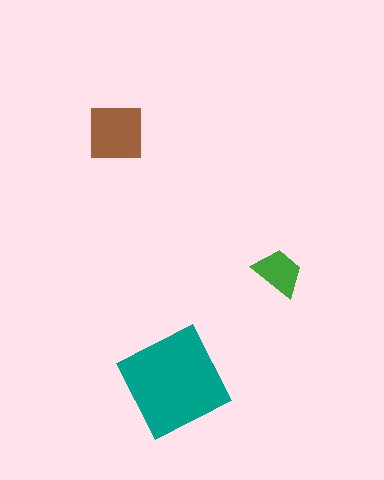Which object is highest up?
The brown square is topmost.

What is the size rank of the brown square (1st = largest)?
2nd.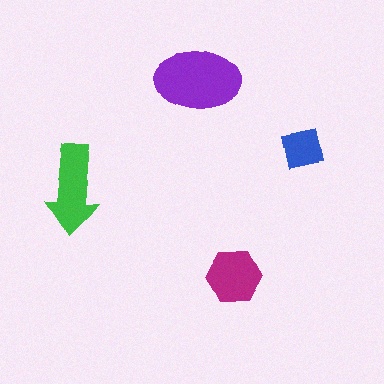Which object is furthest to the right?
The blue square is rightmost.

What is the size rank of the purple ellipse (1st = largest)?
1st.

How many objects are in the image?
There are 4 objects in the image.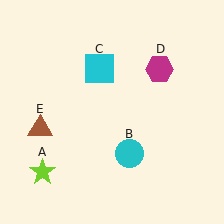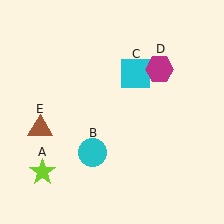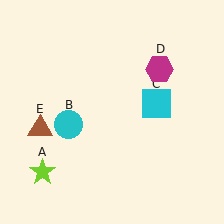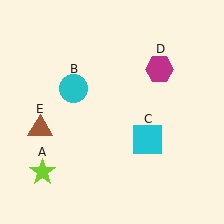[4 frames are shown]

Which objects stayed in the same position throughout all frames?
Lime star (object A) and magenta hexagon (object D) and brown triangle (object E) remained stationary.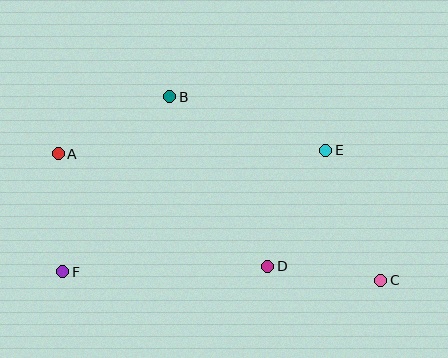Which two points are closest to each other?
Points C and D are closest to each other.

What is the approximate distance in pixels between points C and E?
The distance between C and E is approximately 141 pixels.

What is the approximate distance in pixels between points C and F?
The distance between C and F is approximately 318 pixels.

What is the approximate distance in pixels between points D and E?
The distance between D and E is approximately 130 pixels.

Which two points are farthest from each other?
Points A and C are farthest from each other.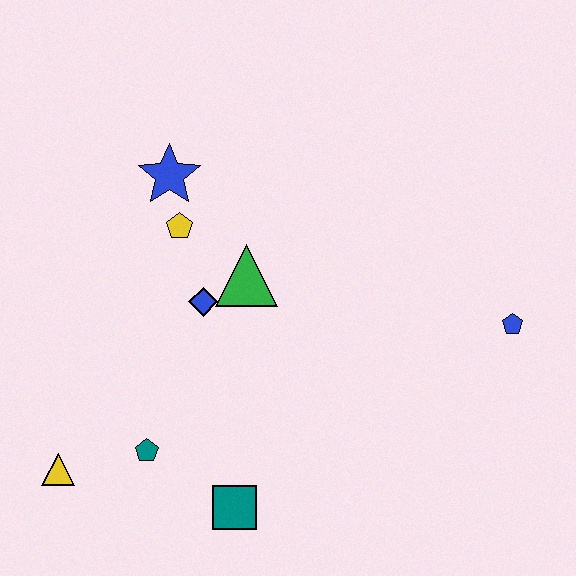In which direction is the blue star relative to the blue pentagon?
The blue star is to the left of the blue pentagon.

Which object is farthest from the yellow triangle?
The blue pentagon is farthest from the yellow triangle.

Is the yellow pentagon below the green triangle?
No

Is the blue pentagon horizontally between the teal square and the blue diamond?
No